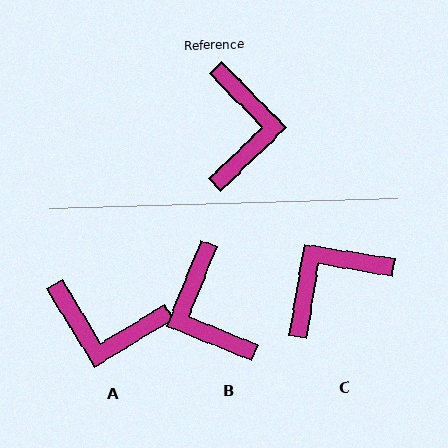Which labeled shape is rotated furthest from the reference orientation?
B, about 157 degrees away.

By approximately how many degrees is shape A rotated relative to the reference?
Approximately 103 degrees clockwise.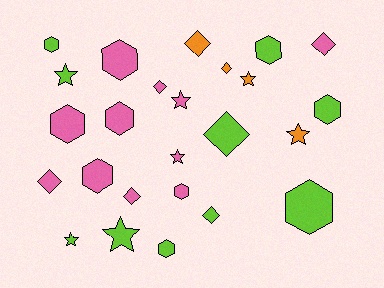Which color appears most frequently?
Pink, with 11 objects.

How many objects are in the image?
There are 25 objects.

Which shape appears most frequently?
Hexagon, with 10 objects.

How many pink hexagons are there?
There are 5 pink hexagons.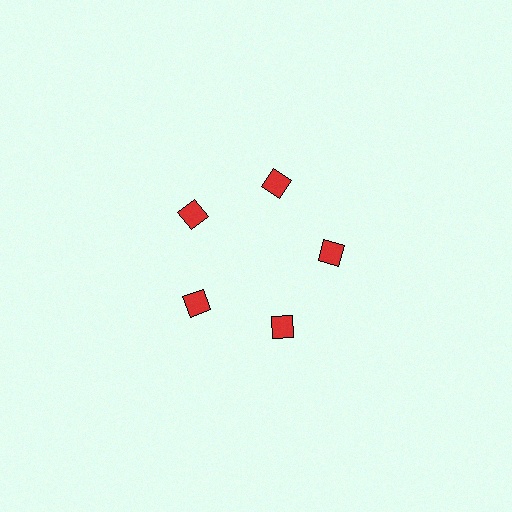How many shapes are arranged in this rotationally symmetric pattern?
There are 5 shapes, arranged in 5 groups of 1.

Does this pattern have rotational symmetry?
Yes, this pattern has 5-fold rotational symmetry. It looks the same after rotating 72 degrees around the center.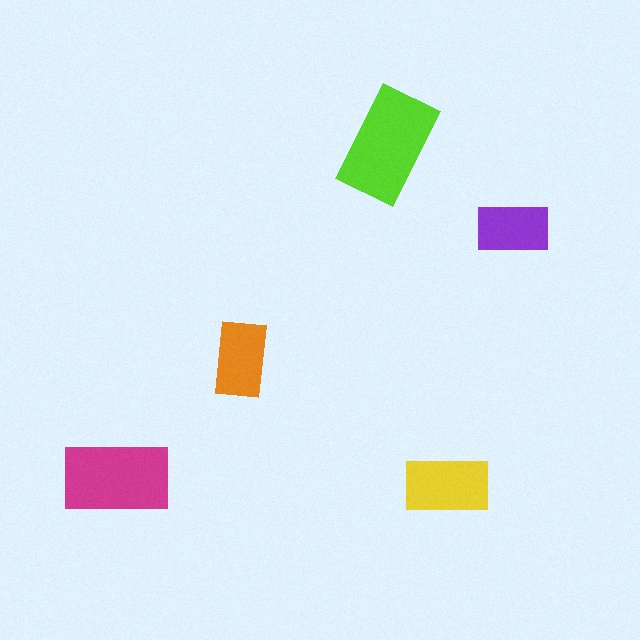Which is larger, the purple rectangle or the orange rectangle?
The orange one.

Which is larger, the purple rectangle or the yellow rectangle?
The yellow one.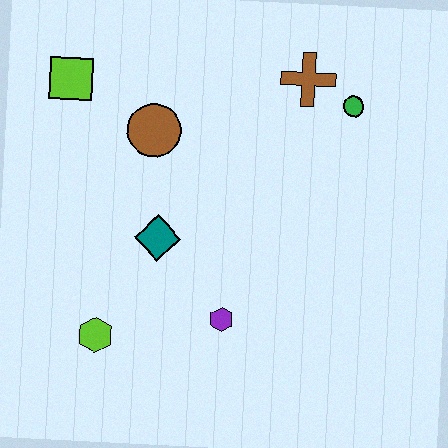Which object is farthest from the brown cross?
The lime hexagon is farthest from the brown cross.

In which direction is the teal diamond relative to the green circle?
The teal diamond is to the left of the green circle.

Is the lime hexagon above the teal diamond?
No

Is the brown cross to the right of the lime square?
Yes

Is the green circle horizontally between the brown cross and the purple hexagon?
No